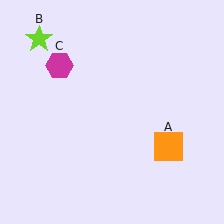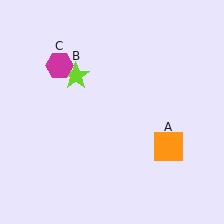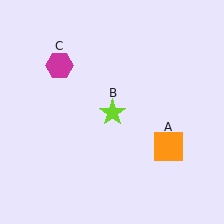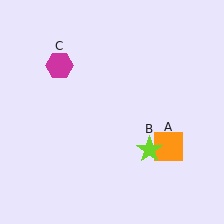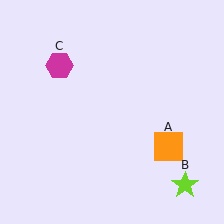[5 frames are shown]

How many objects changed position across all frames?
1 object changed position: lime star (object B).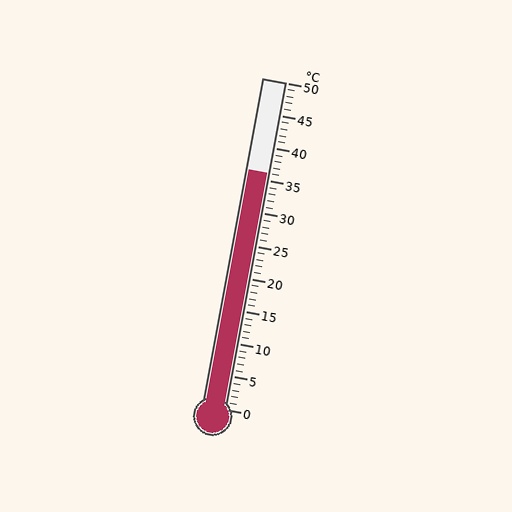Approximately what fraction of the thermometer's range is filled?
The thermometer is filled to approximately 70% of its range.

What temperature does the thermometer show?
The thermometer shows approximately 36°C.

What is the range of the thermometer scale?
The thermometer scale ranges from 0°C to 50°C.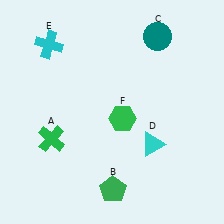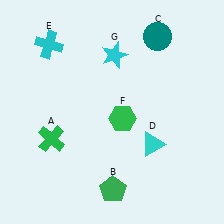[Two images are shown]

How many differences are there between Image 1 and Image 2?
There is 1 difference between the two images.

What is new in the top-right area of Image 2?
A cyan star (G) was added in the top-right area of Image 2.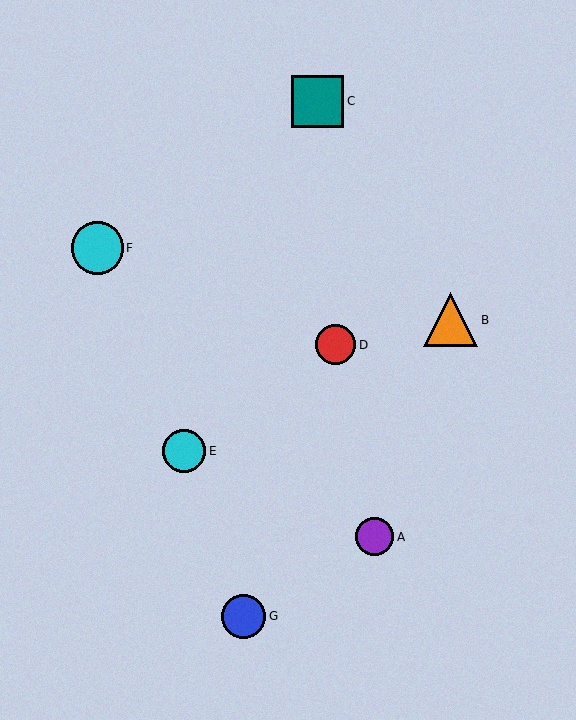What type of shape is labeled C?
Shape C is a teal square.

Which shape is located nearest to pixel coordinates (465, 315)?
The orange triangle (labeled B) at (451, 320) is nearest to that location.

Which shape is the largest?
The orange triangle (labeled B) is the largest.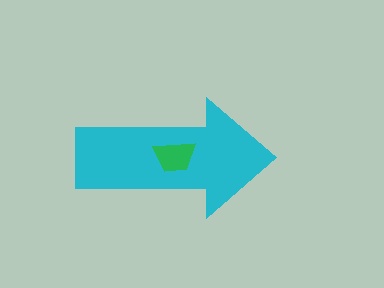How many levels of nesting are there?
2.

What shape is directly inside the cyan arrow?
The green trapezoid.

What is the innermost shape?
The green trapezoid.